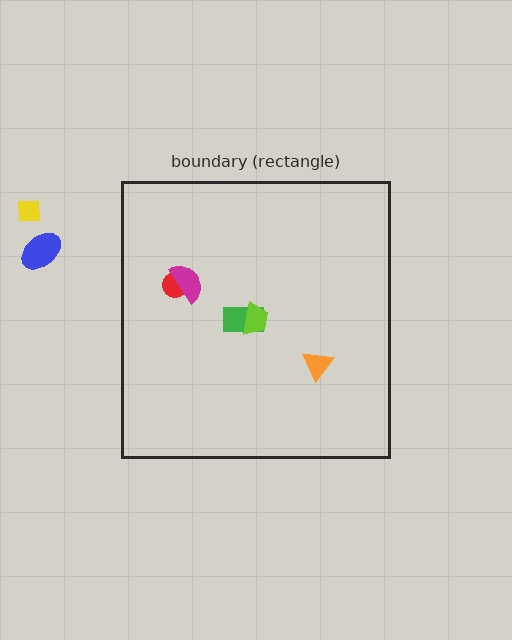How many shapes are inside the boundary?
5 inside, 2 outside.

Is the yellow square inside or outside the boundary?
Outside.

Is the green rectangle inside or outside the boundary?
Inside.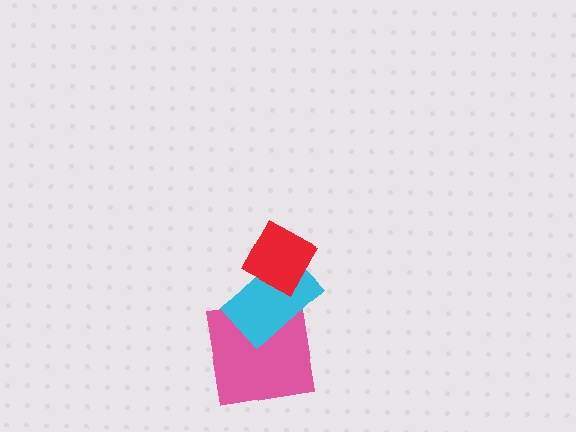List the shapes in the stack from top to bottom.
From top to bottom: the red diamond, the cyan rectangle, the pink square.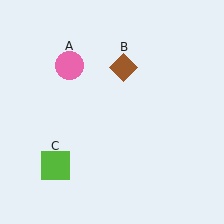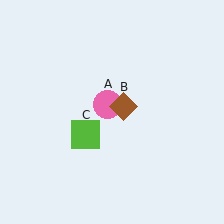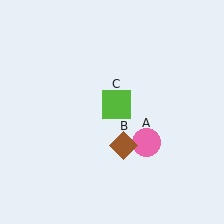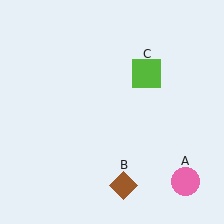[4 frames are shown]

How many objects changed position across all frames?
3 objects changed position: pink circle (object A), brown diamond (object B), lime square (object C).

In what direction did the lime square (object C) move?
The lime square (object C) moved up and to the right.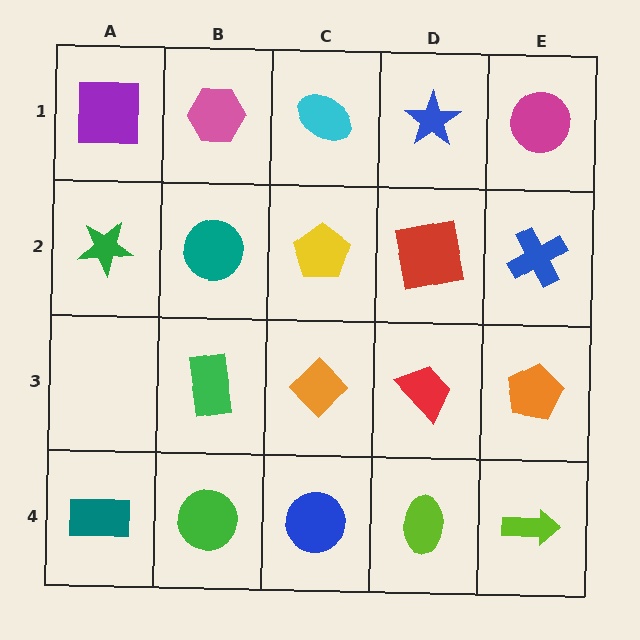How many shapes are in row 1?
5 shapes.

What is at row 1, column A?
A purple square.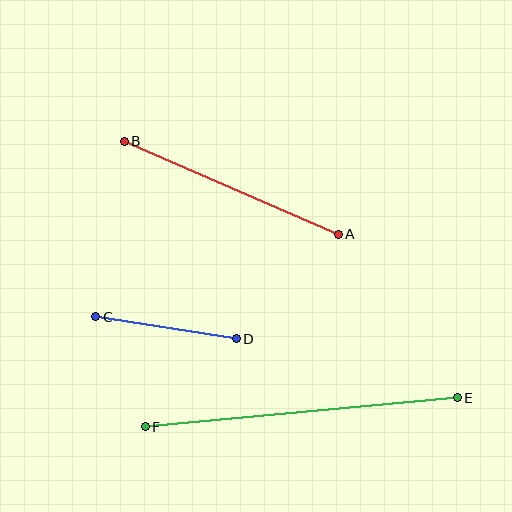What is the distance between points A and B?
The distance is approximately 234 pixels.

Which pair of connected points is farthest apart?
Points E and F are farthest apart.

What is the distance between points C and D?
The distance is approximately 142 pixels.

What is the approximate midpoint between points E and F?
The midpoint is at approximately (301, 412) pixels.